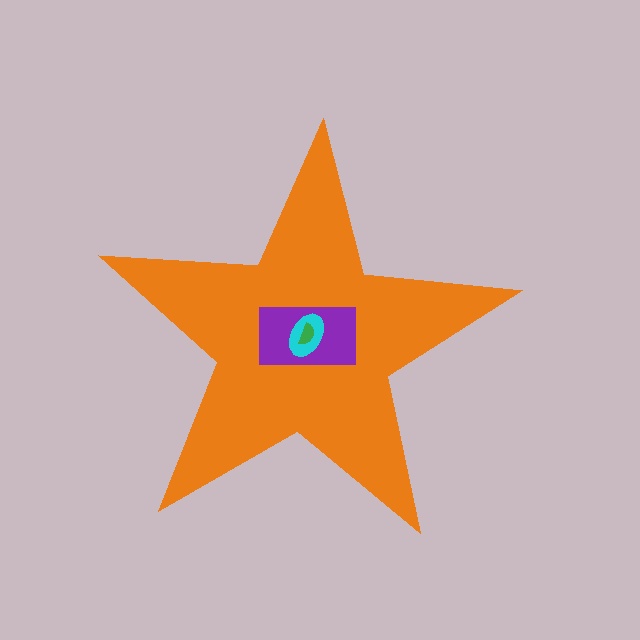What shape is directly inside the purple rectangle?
The cyan ellipse.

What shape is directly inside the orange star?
The purple rectangle.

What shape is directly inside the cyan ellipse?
The green semicircle.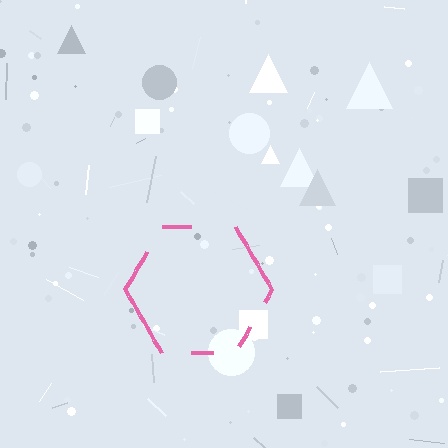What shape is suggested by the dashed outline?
The dashed outline suggests a hexagon.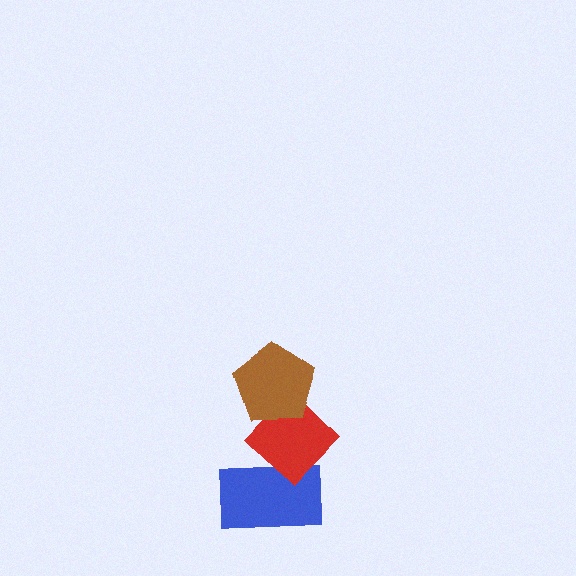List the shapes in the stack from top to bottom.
From top to bottom: the brown pentagon, the red diamond, the blue rectangle.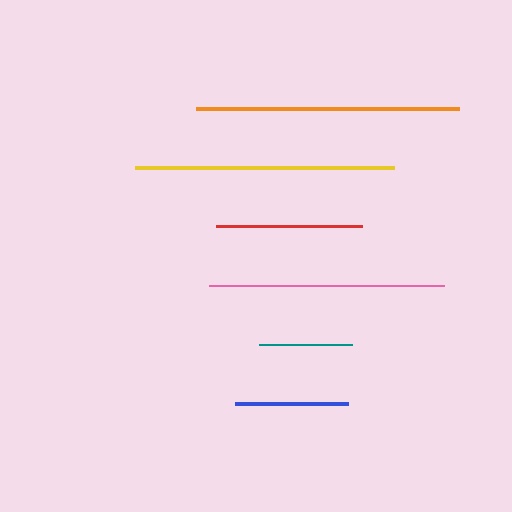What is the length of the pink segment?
The pink segment is approximately 236 pixels long.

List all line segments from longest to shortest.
From longest to shortest: orange, yellow, pink, red, blue, teal.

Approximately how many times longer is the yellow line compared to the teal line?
The yellow line is approximately 2.8 times the length of the teal line.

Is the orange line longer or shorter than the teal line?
The orange line is longer than the teal line.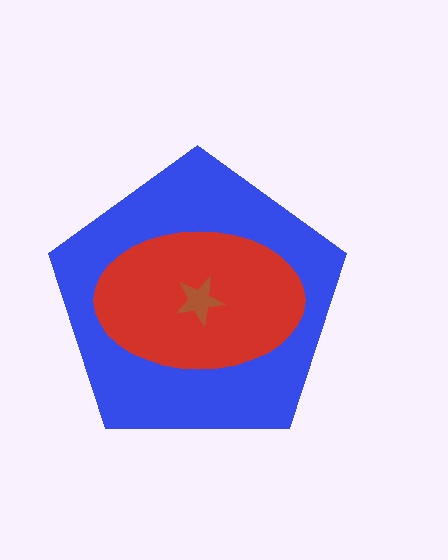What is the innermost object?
The brown star.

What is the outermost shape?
The blue pentagon.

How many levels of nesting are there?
3.